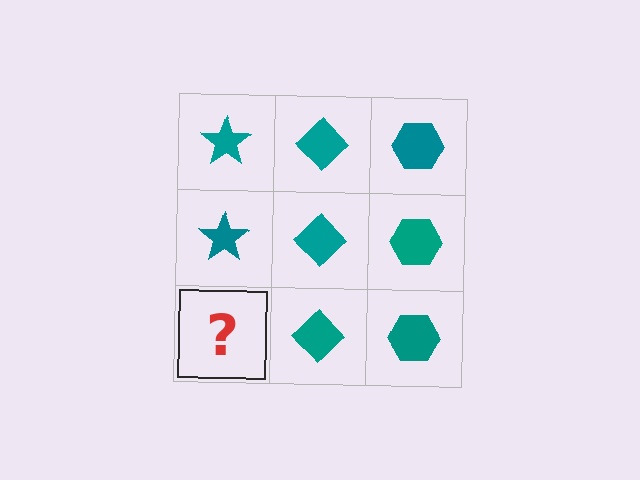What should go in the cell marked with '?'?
The missing cell should contain a teal star.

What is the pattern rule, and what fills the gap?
The rule is that each column has a consistent shape. The gap should be filled with a teal star.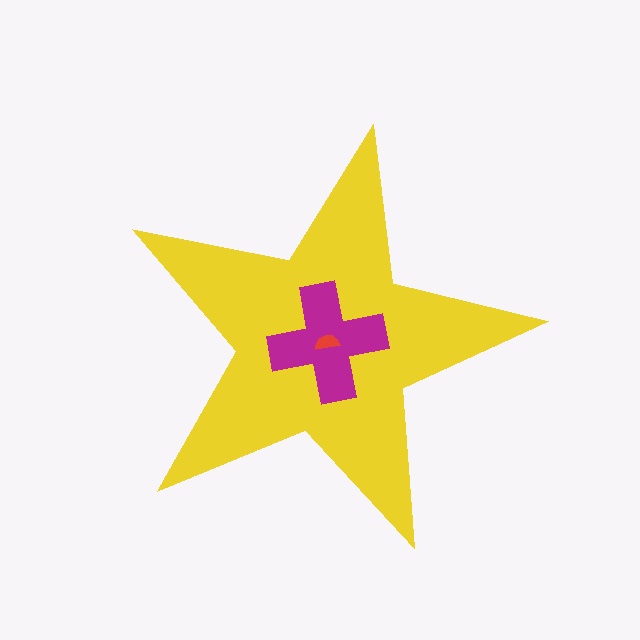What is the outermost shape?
The yellow star.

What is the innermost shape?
The red semicircle.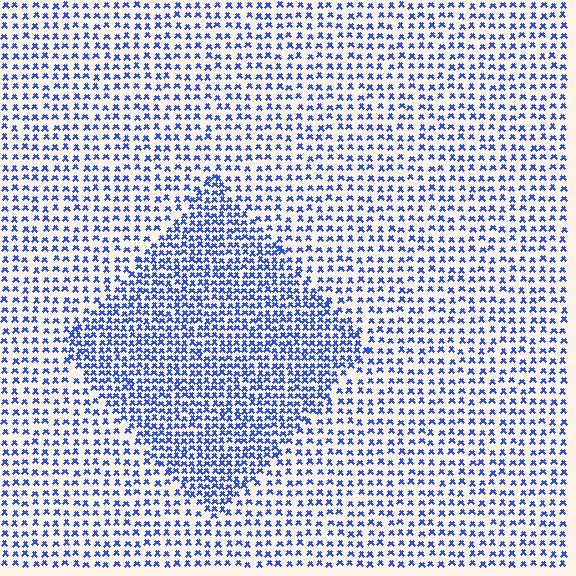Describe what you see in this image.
The image contains small blue elements arranged at two different densities. A diamond-shaped region is visible where the elements are more densely packed than the surrounding area.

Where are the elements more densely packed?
The elements are more densely packed inside the diamond boundary.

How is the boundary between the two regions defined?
The boundary is defined by a change in element density (approximately 1.8x ratio). All elements are the same color, size, and shape.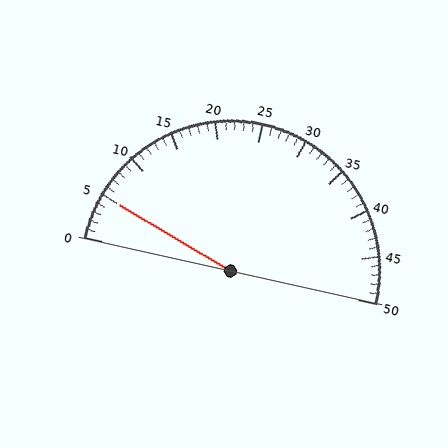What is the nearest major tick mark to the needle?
The nearest major tick mark is 5.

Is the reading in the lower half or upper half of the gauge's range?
The reading is in the lower half of the range (0 to 50).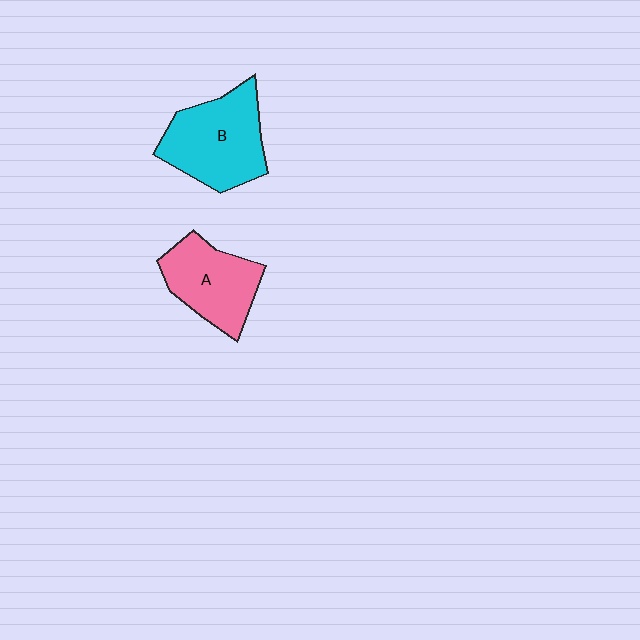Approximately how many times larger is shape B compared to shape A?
Approximately 1.2 times.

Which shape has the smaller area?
Shape A (pink).